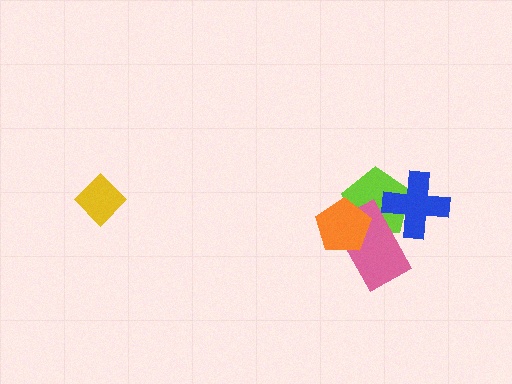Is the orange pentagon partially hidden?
No, no other shape covers it.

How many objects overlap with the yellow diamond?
0 objects overlap with the yellow diamond.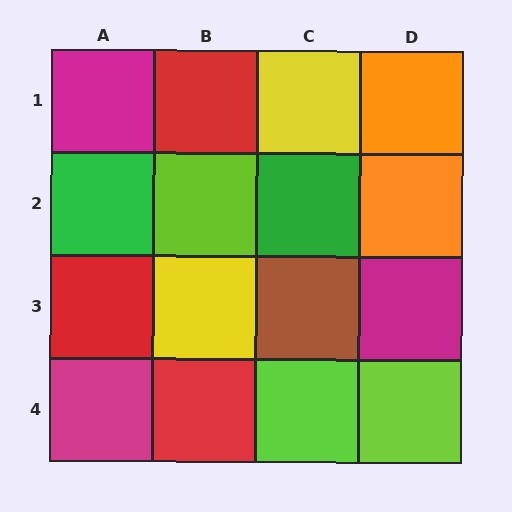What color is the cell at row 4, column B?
Red.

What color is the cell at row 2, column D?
Orange.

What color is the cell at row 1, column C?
Yellow.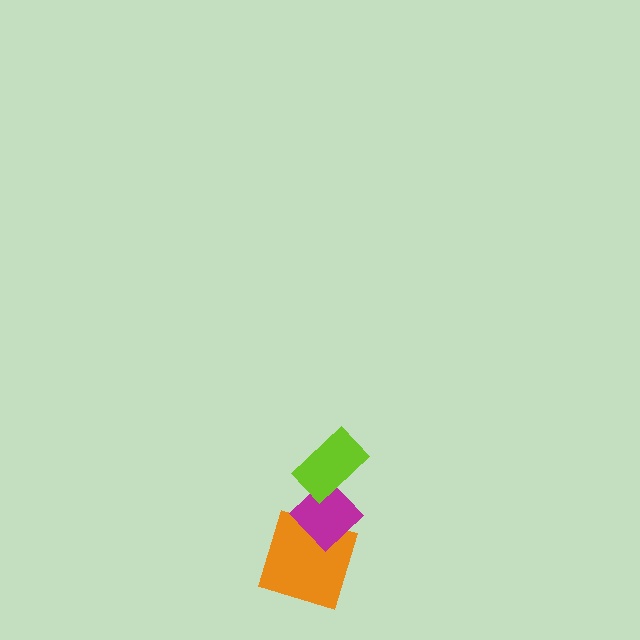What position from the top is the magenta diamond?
The magenta diamond is 2nd from the top.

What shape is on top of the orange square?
The magenta diamond is on top of the orange square.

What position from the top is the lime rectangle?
The lime rectangle is 1st from the top.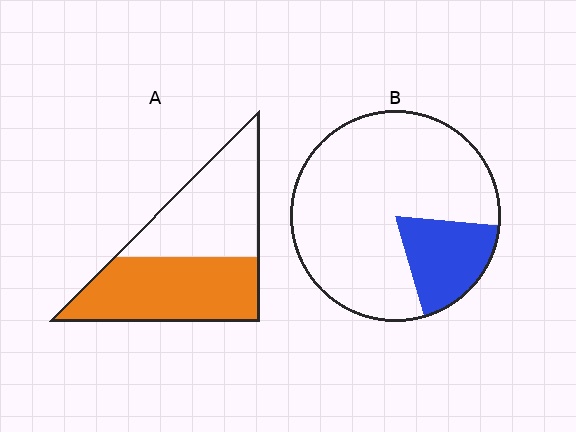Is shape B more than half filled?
No.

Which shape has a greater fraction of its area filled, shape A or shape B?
Shape A.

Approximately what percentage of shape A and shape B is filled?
A is approximately 50% and B is approximately 20%.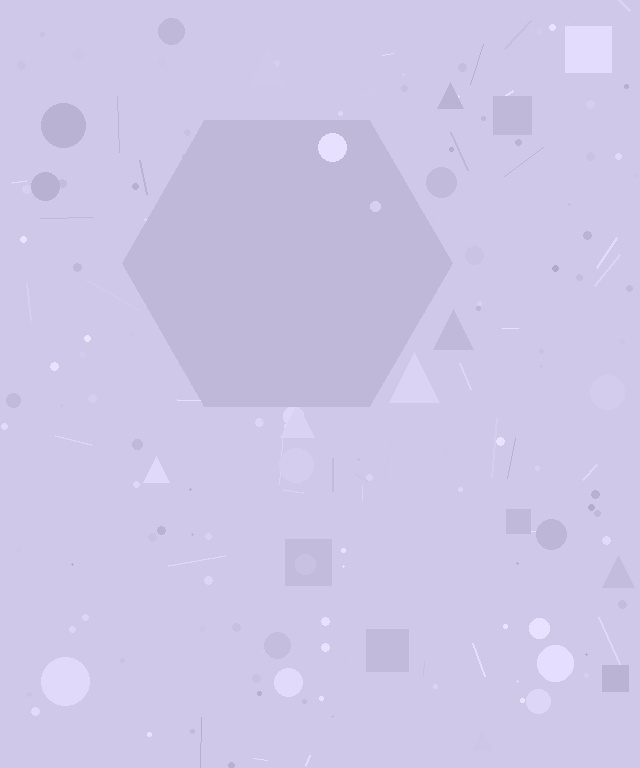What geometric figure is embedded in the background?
A hexagon is embedded in the background.